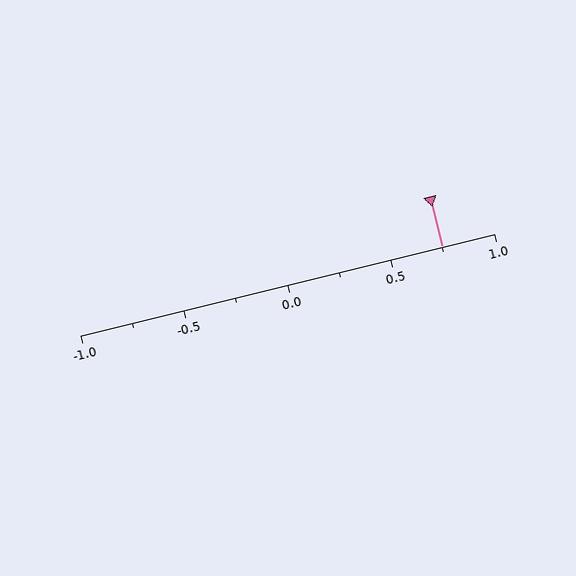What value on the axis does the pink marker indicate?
The marker indicates approximately 0.75.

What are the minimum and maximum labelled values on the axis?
The axis runs from -1.0 to 1.0.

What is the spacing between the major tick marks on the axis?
The major ticks are spaced 0.5 apart.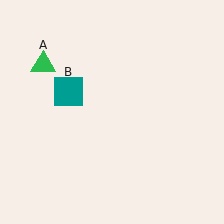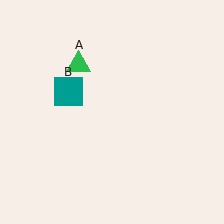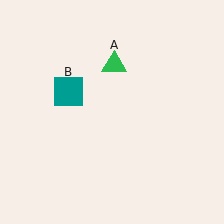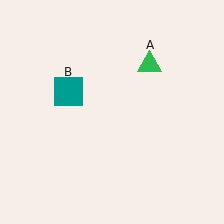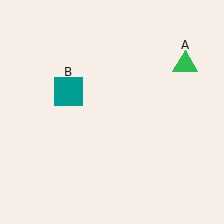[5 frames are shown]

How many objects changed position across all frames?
1 object changed position: green triangle (object A).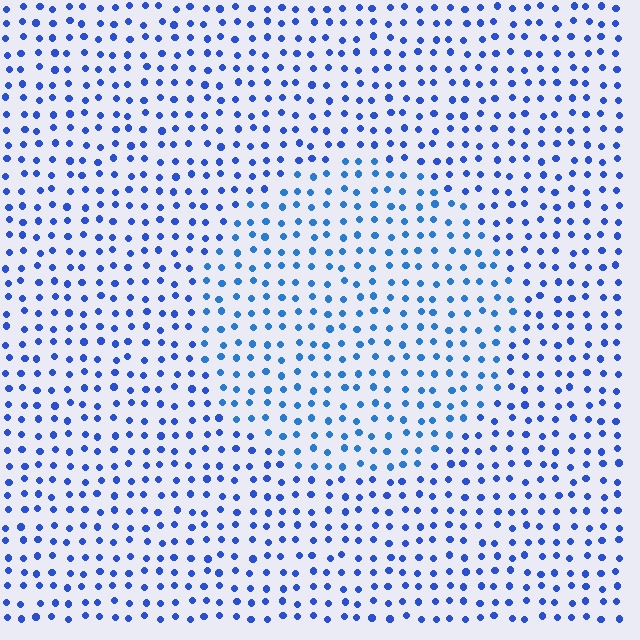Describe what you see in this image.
The image is filled with small blue elements in a uniform arrangement. A circle-shaped region is visible where the elements are tinted to a slightly different hue, forming a subtle color boundary.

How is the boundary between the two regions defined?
The boundary is defined purely by a slight shift in hue (about 16 degrees). Spacing, size, and orientation are identical on both sides.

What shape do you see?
I see a circle.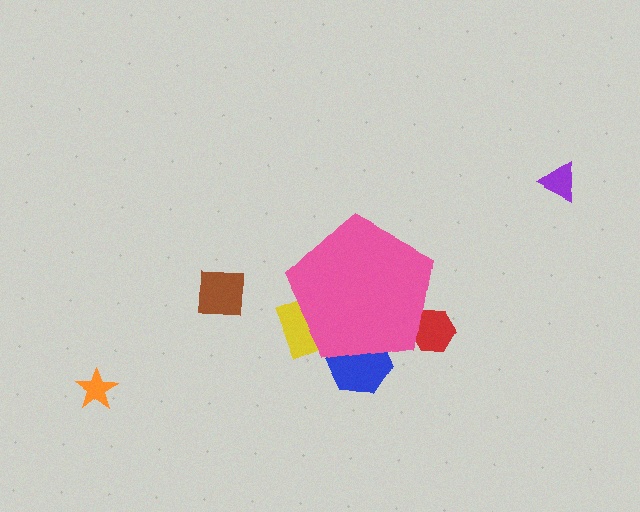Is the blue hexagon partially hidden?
Yes, the blue hexagon is partially hidden behind the pink pentagon.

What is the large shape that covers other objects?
A pink pentagon.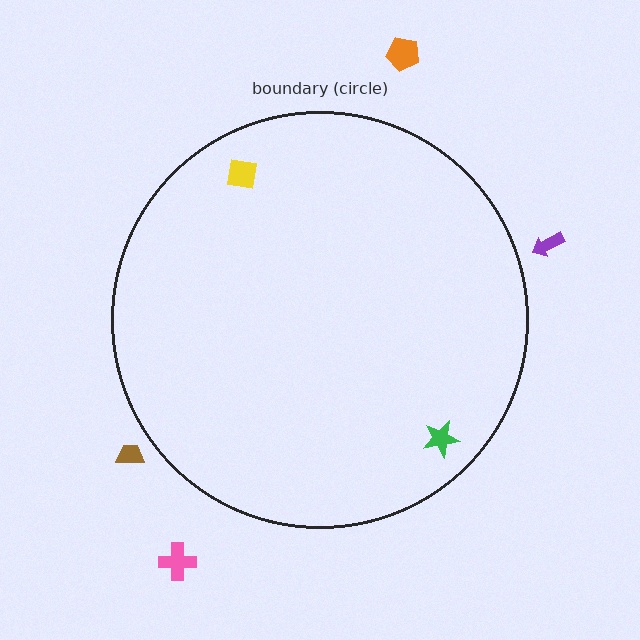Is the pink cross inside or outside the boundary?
Outside.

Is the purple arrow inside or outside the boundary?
Outside.